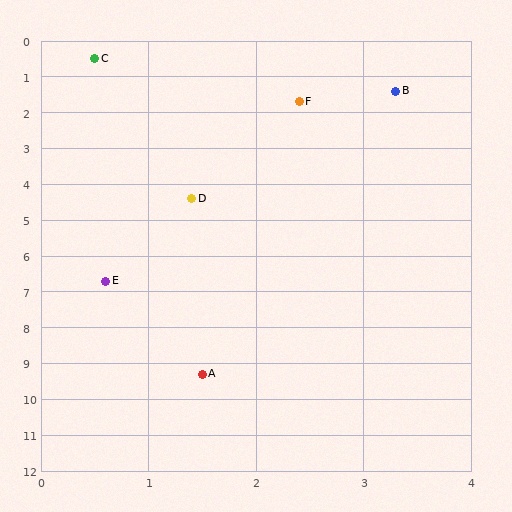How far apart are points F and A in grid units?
Points F and A are about 7.7 grid units apart.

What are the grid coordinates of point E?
Point E is at approximately (0.6, 6.7).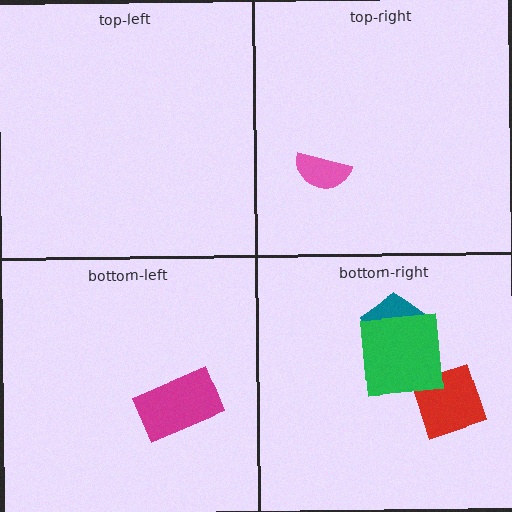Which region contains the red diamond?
The bottom-right region.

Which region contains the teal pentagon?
The bottom-right region.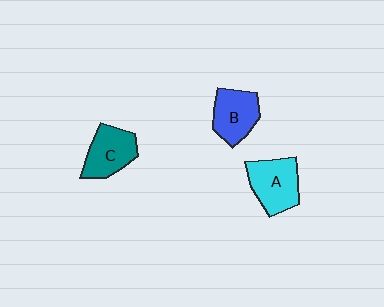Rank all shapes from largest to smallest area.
From largest to smallest: A (cyan), C (teal), B (blue).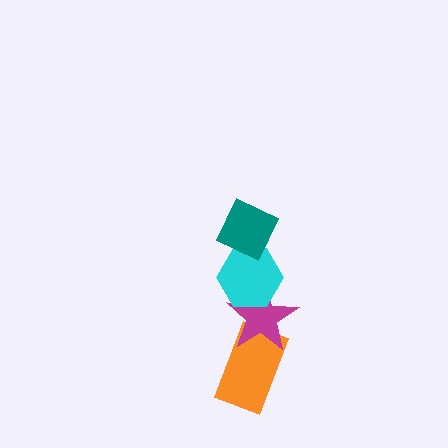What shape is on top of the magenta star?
The cyan hexagon is on top of the magenta star.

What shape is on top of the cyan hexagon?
The teal diamond is on top of the cyan hexagon.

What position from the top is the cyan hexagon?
The cyan hexagon is 2nd from the top.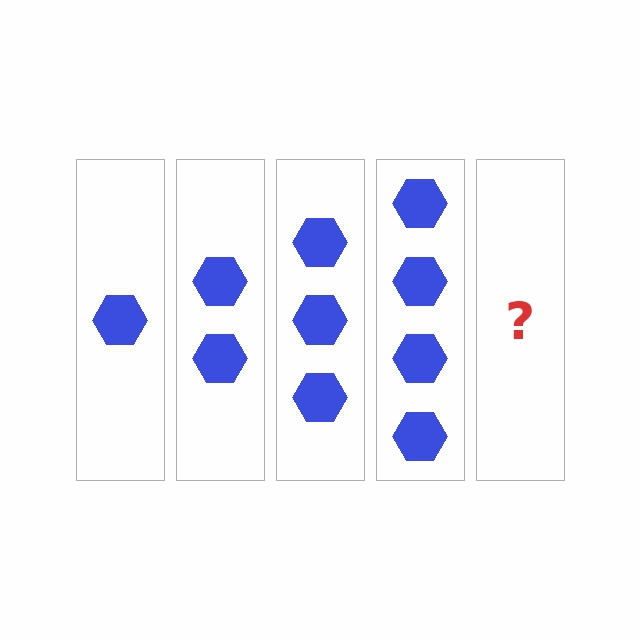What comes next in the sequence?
The next element should be 5 hexagons.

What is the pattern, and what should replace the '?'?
The pattern is that each step adds one more hexagon. The '?' should be 5 hexagons.